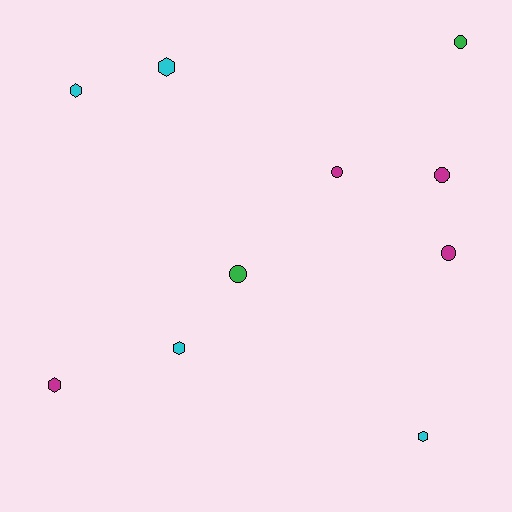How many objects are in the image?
There are 10 objects.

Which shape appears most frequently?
Hexagon, with 5 objects.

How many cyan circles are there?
There are no cyan circles.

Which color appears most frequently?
Cyan, with 4 objects.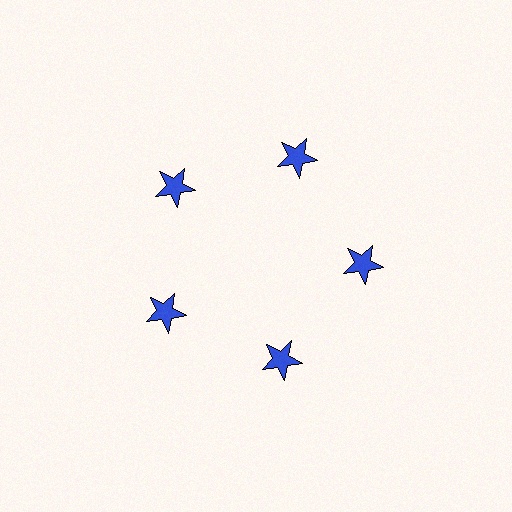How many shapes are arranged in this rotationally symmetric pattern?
There are 5 shapes, arranged in 5 groups of 1.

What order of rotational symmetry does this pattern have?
This pattern has 5-fold rotational symmetry.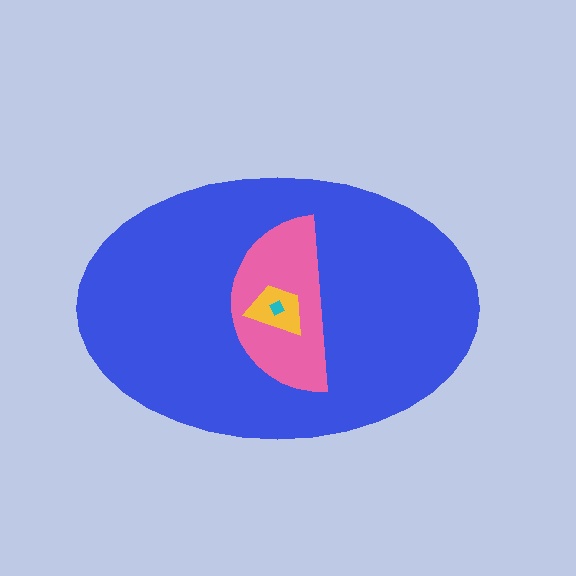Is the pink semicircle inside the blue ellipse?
Yes.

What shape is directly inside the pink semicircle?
The yellow trapezoid.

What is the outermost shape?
The blue ellipse.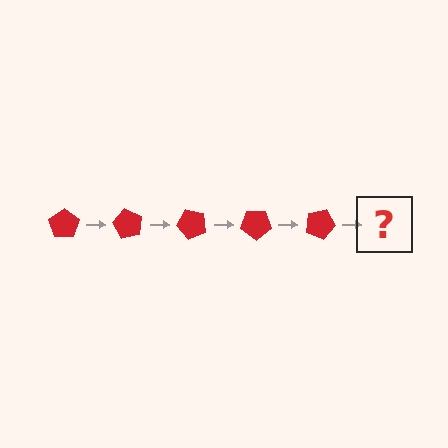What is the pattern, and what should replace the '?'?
The pattern is that the pentagon rotates 60 degrees each step. The '?' should be a red pentagon rotated 300 degrees.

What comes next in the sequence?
The next element should be a red pentagon rotated 300 degrees.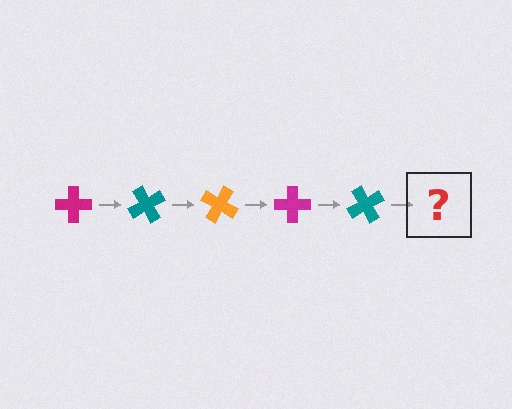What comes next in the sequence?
The next element should be an orange cross, rotated 300 degrees from the start.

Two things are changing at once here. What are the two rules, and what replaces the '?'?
The two rules are that it rotates 60 degrees each step and the color cycles through magenta, teal, and orange. The '?' should be an orange cross, rotated 300 degrees from the start.